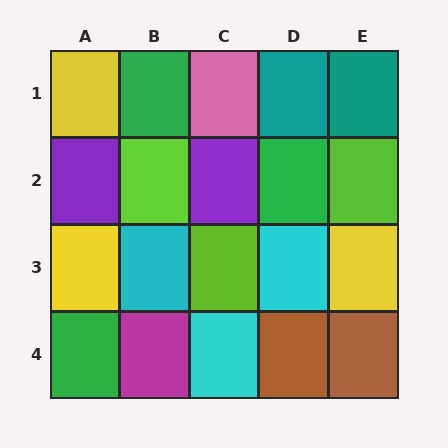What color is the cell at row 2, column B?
Lime.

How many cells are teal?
2 cells are teal.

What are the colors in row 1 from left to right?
Yellow, green, pink, teal, teal.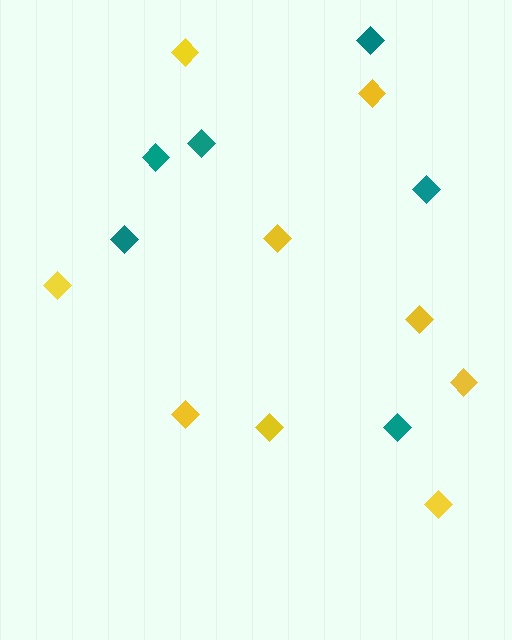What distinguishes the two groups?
There are 2 groups: one group of yellow diamonds (9) and one group of teal diamonds (6).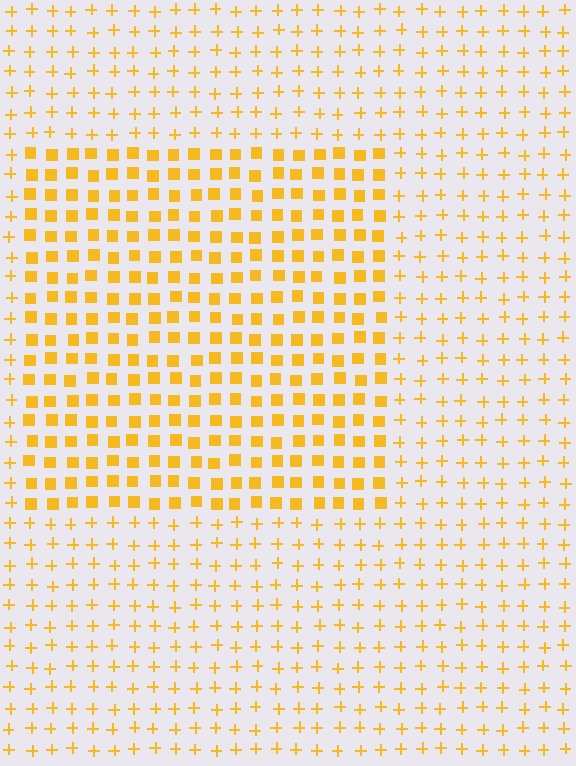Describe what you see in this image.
The image is filled with small yellow elements arranged in a uniform grid. A rectangle-shaped region contains squares, while the surrounding area contains plus signs. The boundary is defined purely by the change in element shape.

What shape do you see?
I see a rectangle.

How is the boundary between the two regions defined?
The boundary is defined by a change in element shape: squares inside vs. plus signs outside. All elements share the same color and spacing.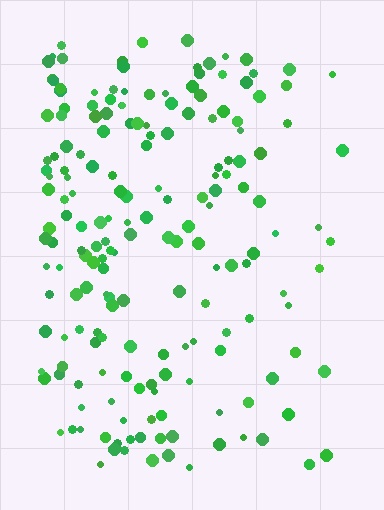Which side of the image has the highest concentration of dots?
The left.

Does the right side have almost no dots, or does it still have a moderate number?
Still a moderate number, just noticeably fewer than the left.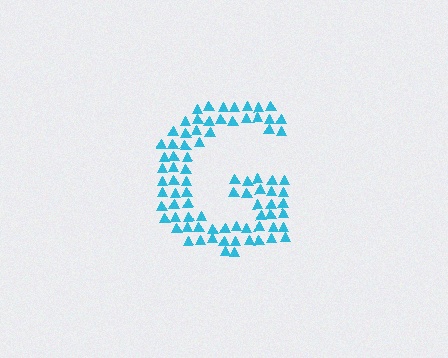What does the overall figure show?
The overall figure shows the letter G.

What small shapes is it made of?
It is made of small triangles.